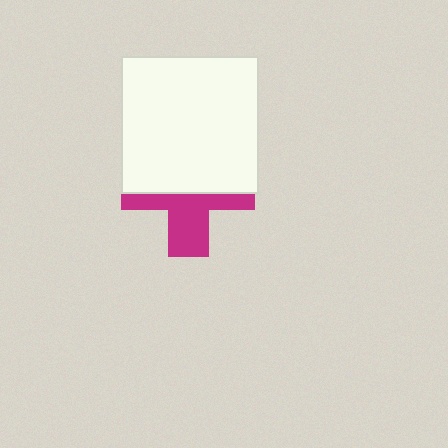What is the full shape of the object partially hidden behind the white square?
The partially hidden object is a magenta cross.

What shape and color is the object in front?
The object in front is a white square.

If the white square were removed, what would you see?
You would see the complete magenta cross.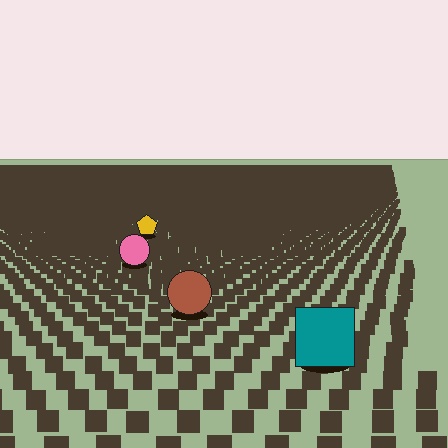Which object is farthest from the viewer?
The yellow pentagon is farthest from the viewer. It appears smaller and the ground texture around it is denser.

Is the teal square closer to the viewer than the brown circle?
Yes. The teal square is closer — you can tell from the texture gradient: the ground texture is coarser near it.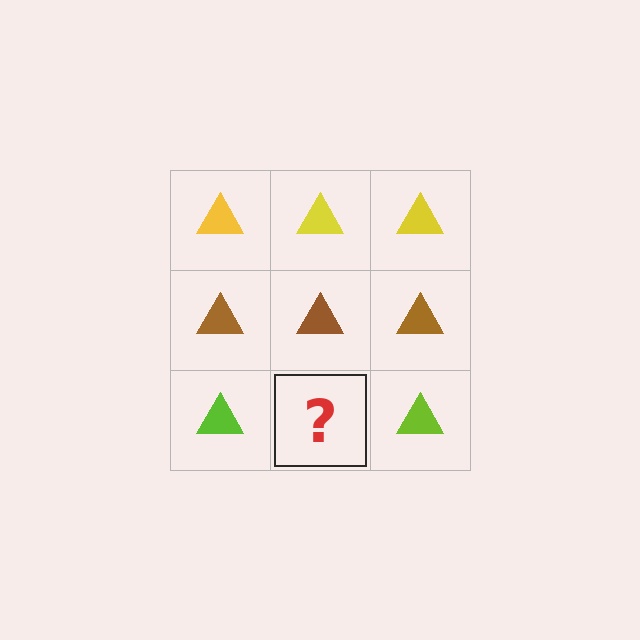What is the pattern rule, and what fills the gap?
The rule is that each row has a consistent color. The gap should be filled with a lime triangle.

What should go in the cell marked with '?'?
The missing cell should contain a lime triangle.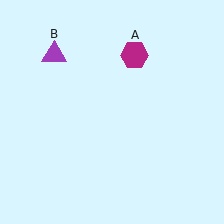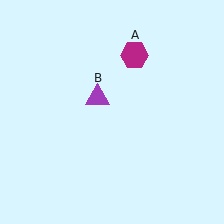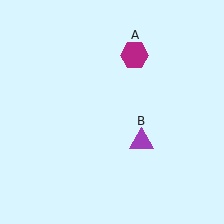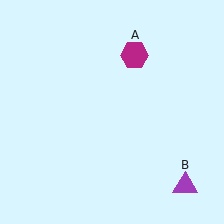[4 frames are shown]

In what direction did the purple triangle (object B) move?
The purple triangle (object B) moved down and to the right.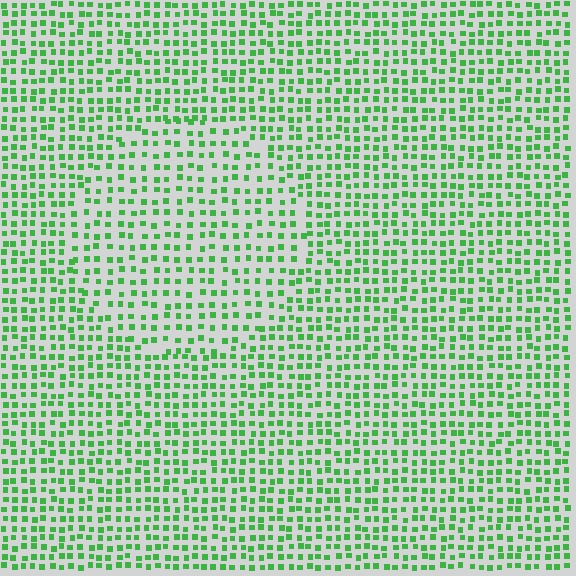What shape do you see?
I see a circle.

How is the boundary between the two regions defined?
The boundary is defined by a change in element density (approximately 1.5x ratio). All elements are the same color, size, and shape.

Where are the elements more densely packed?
The elements are more densely packed outside the circle boundary.